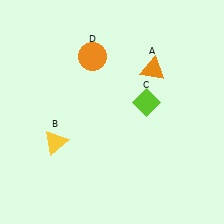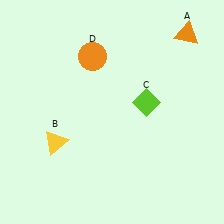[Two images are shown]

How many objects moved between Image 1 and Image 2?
1 object moved between the two images.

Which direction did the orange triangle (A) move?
The orange triangle (A) moved up.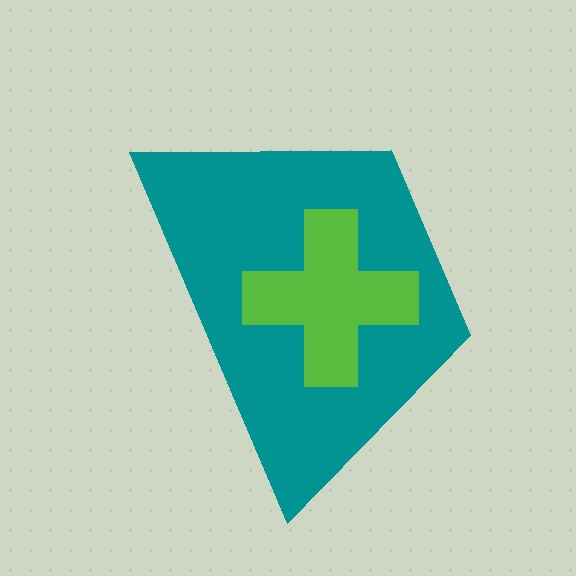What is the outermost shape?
The teal trapezoid.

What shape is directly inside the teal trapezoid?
The lime cross.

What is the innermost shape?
The lime cross.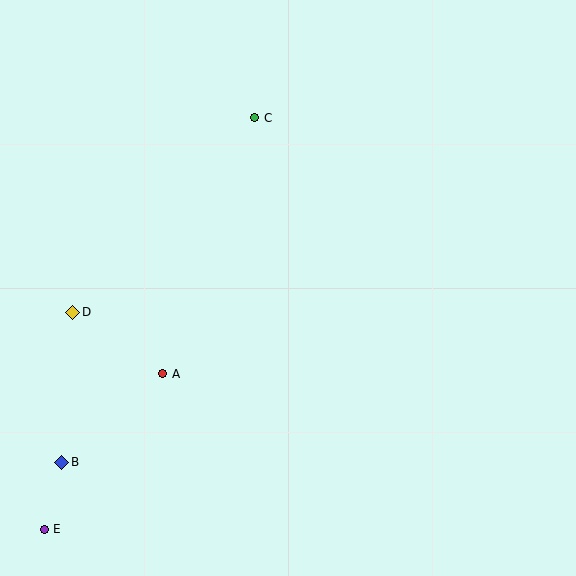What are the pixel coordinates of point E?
Point E is at (44, 529).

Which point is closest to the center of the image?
Point A at (163, 374) is closest to the center.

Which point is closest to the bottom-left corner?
Point E is closest to the bottom-left corner.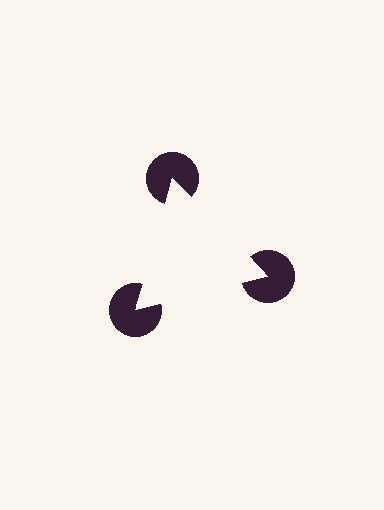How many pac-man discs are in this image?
There are 3 — one at each vertex of the illusory triangle.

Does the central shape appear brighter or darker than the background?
It typically appears slightly brighter than the background, even though no actual brightness change is drawn.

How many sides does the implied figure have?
3 sides.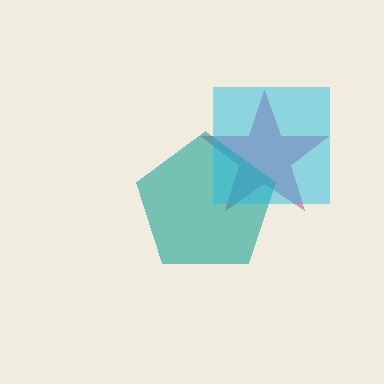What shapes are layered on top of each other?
The layered shapes are: a magenta star, a teal pentagon, a cyan square.